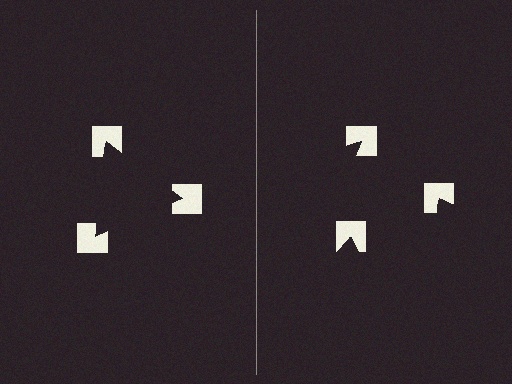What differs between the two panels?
The notched squares are positioned identically on both sides; only the wedge orientations differ. On the left they align to a triangle; on the right they are misaligned.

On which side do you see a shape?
An illusory triangle appears on the left side. On the right side the wedge cuts are rotated, so no coherent shape forms.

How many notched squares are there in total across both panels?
6 — 3 on each side.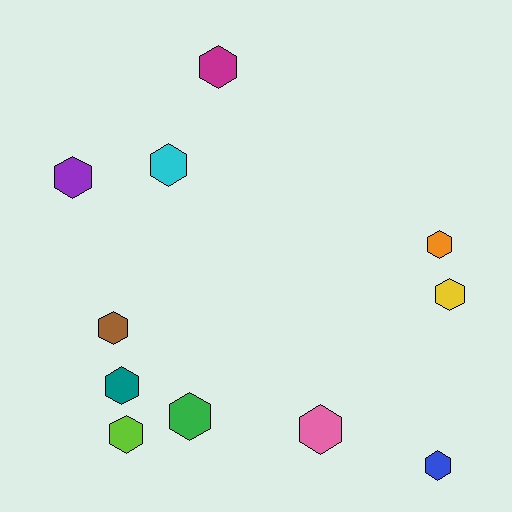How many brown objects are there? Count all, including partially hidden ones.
There is 1 brown object.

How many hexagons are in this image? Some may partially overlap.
There are 11 hexagons.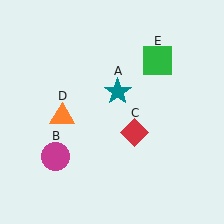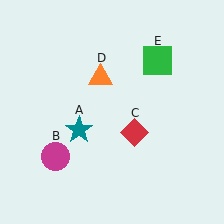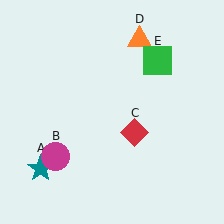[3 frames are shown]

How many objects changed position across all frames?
2 objects changed position: teal star (object A), orange triangle (object D).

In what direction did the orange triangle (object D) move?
The orange triangle (object D) moved up and to the right.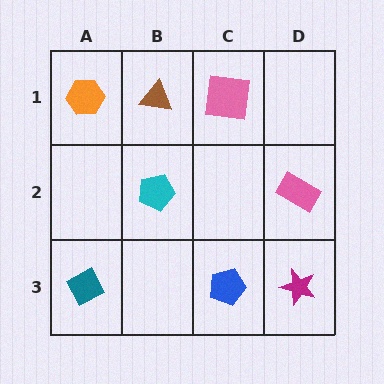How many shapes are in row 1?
3 shapes.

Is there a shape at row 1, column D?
No, that cell is empty.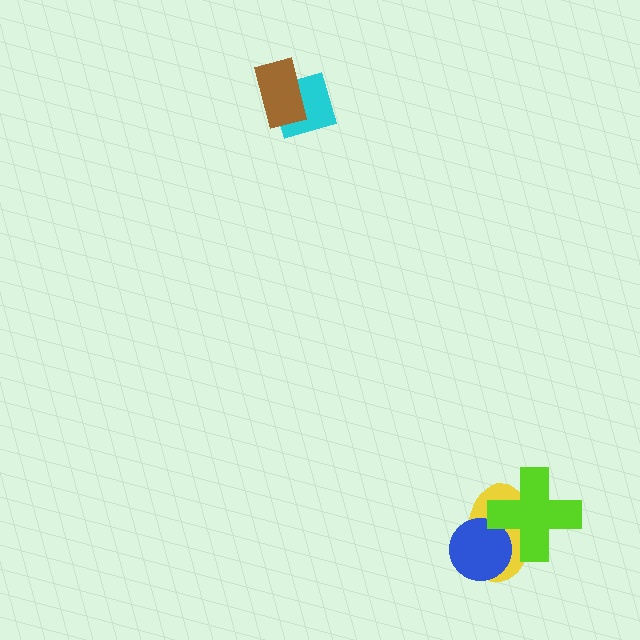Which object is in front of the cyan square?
The brown rectangle is in front of the cyan square.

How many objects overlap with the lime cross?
2 objects overlap with the lime cross.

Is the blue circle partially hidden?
Yes, it is partially covered by another shape.